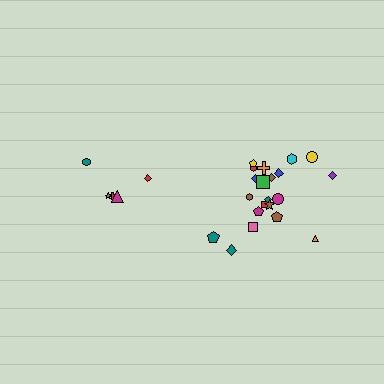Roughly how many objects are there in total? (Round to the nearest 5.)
Roughly 25 objects in total.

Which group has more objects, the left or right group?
The right group.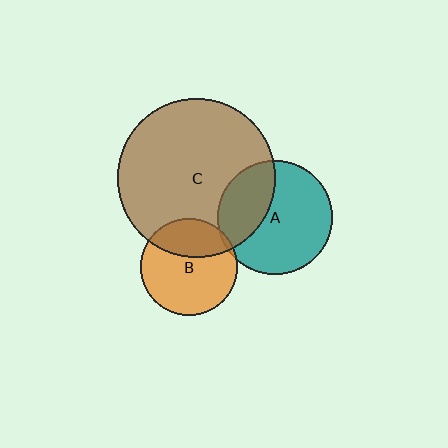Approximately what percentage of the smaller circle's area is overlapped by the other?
Approximately 35%.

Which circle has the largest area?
Circle C (brown).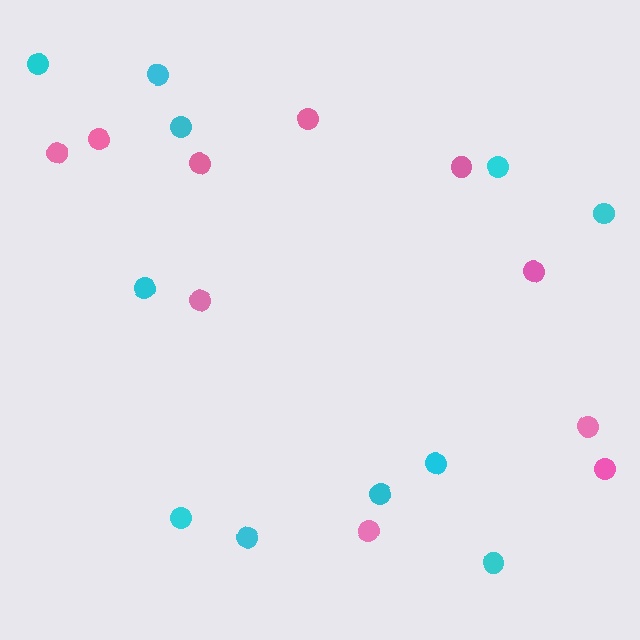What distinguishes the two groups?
There are 2 groups: one group of pink circles (10) and one group of cyan circles (11).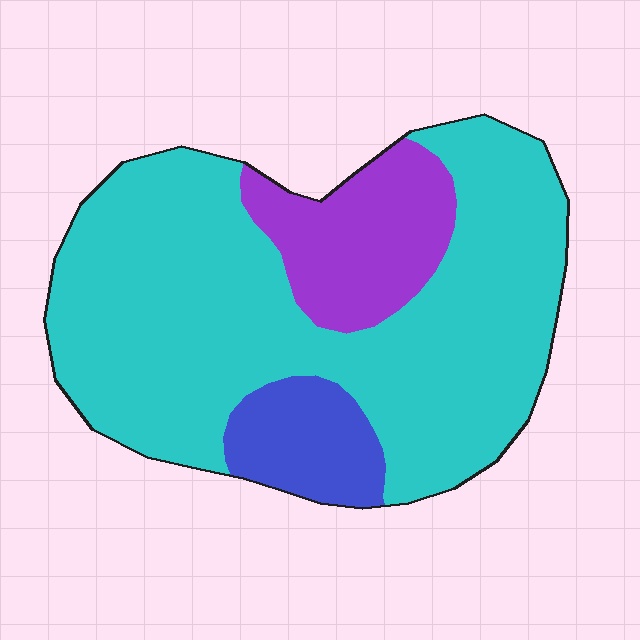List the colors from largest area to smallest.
From largest to smallest: cyan, purple, blue.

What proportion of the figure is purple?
Purple takes up about one sixth (1/6) of the figure.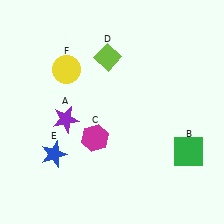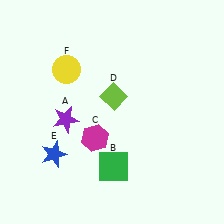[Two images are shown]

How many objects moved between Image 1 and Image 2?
2 objects moved between the two images.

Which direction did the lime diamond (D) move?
The lime diamond (D) moved down.